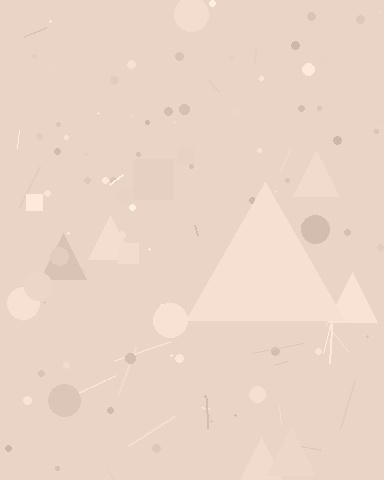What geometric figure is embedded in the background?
A triangle is embedded in the background.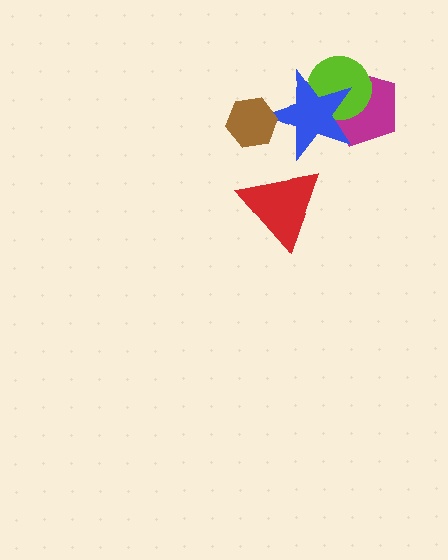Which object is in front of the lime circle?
The blue star is in front of the lime circle.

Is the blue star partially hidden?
Yes, it is partially covered by another shape.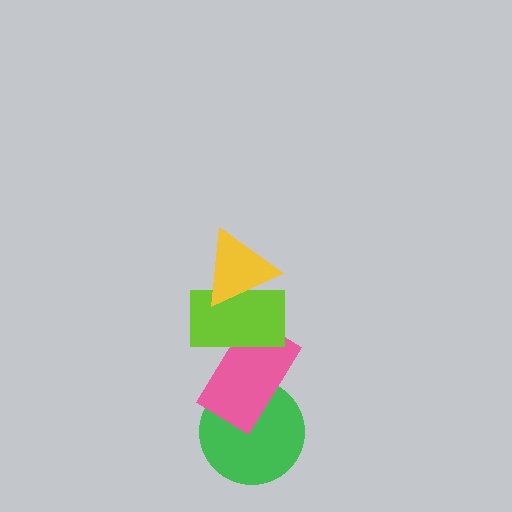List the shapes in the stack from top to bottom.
From top to bottom: the yellow triangle, the lime rectangle, the pink rectangle, the green circle.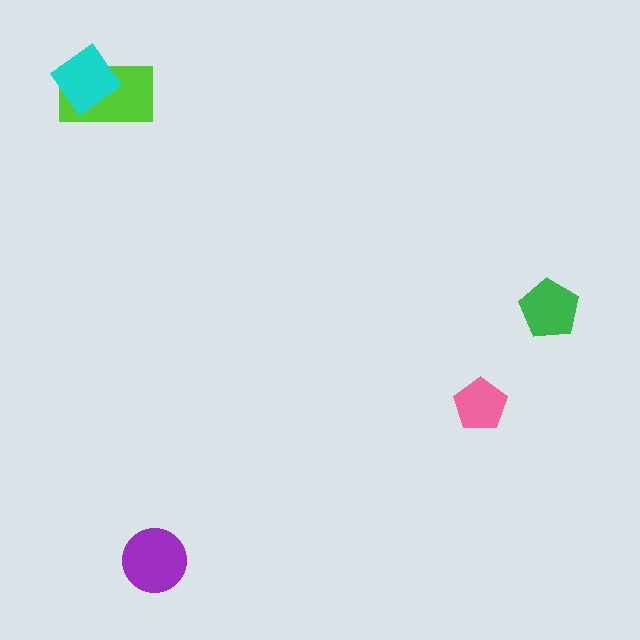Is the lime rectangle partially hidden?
Yes, it is partially covered by another shape.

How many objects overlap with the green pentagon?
0 objects overlap with the green pentagon.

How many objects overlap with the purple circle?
0 objects overlap with the purple circle.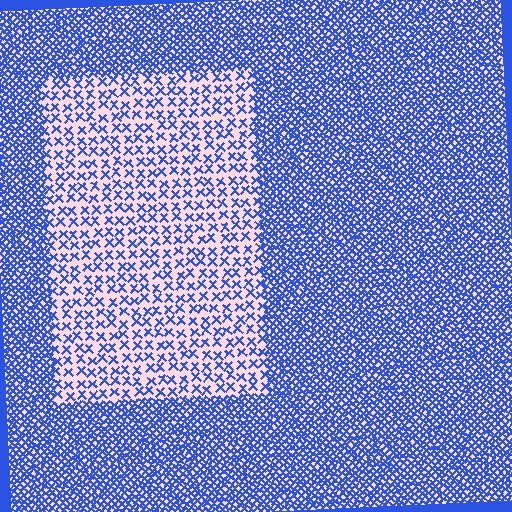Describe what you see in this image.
The image contains small blue elements arranged at two different densities. A rectangle-shaped region is visible where the elements are less densely packed than the surrounding area.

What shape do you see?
I see a rectangle.